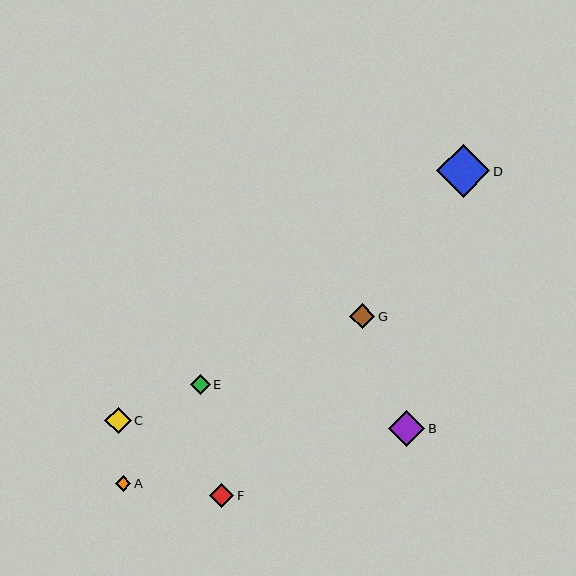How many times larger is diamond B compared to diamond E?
Diamond B is approximately 1.8 times the size of diamond E.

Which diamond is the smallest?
Diamond A is the smallest with a size of approximately 15 pixels.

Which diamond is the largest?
Diamond D is the largest with a size of approximately 53 pixels.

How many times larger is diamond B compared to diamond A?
Diamond B is approximately 2.4 times the size of diamond A.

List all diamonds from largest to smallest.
From largest to smallest: D, B, C, G, F, E, A.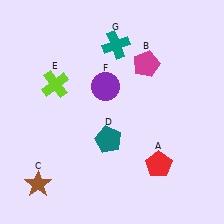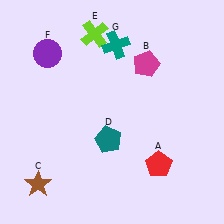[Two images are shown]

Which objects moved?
The objects that moved are: the lime cross (E), the purple circle (F).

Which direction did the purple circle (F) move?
The purple circle (F) moved left.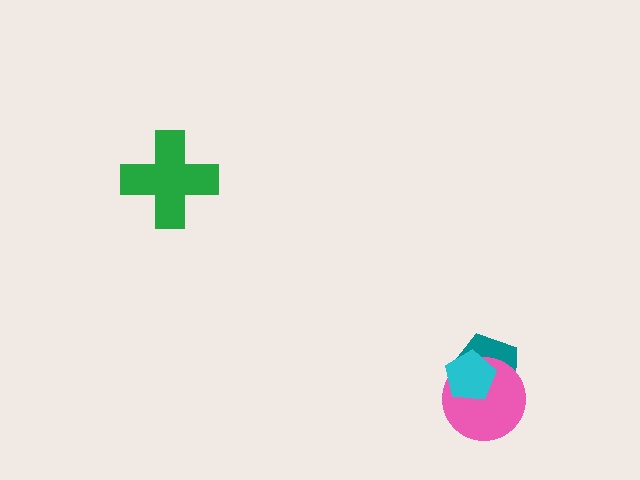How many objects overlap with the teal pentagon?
2 objects overlap with the teal pentagon.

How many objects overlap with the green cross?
0 objects overlap with the green cross.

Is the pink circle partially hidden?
Yes, it is partially covered by another shape.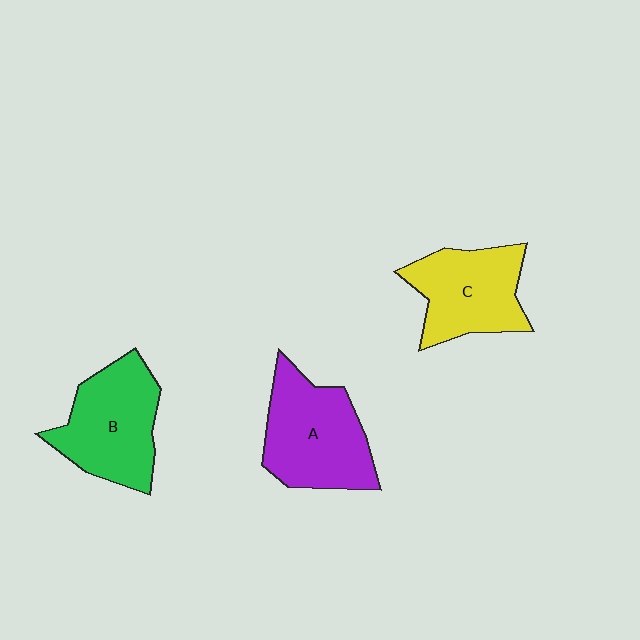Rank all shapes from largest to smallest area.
From largest to smallest: A (purple), B (green), C (yellow).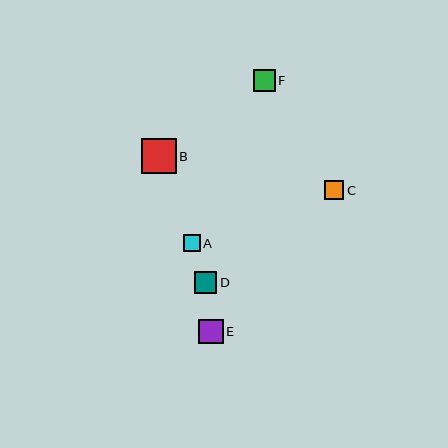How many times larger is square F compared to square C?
Square F is approximately 1.1 times the size of square C.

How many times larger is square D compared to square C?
Square D is approximately 1.2 times the size of square C.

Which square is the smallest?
Square A is the smallest with a size of approximately 17 pixels.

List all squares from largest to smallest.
From largest to smallest: B, E, D, F, C, A.